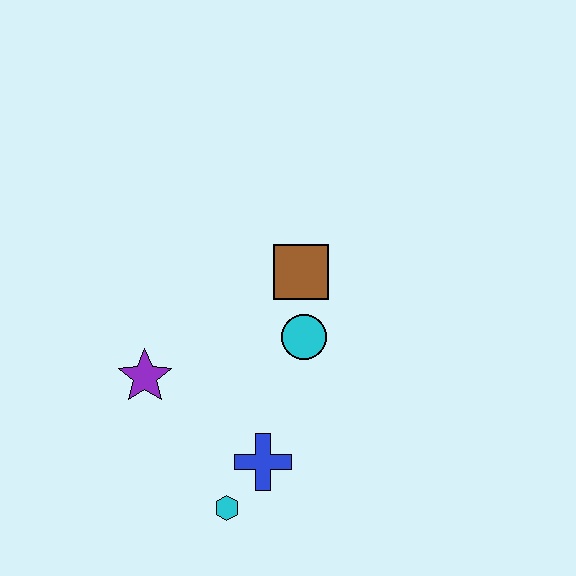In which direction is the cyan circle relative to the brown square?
The cyan circle is below the brown square.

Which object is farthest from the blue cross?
The brown square is farthest from the blue cross.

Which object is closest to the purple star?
The blue cross is closest to the purple star.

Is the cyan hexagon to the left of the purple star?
No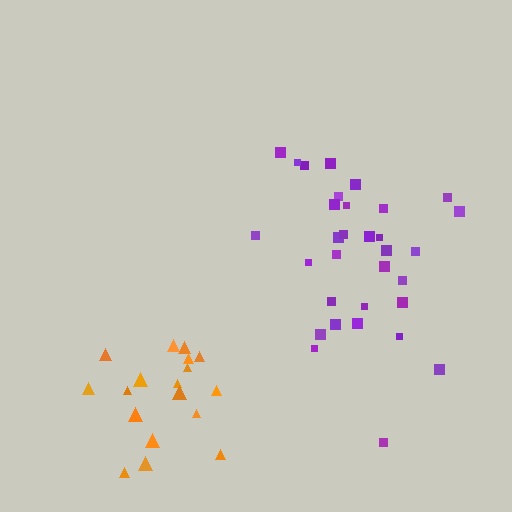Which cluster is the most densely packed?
Orange.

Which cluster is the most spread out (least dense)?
Purple.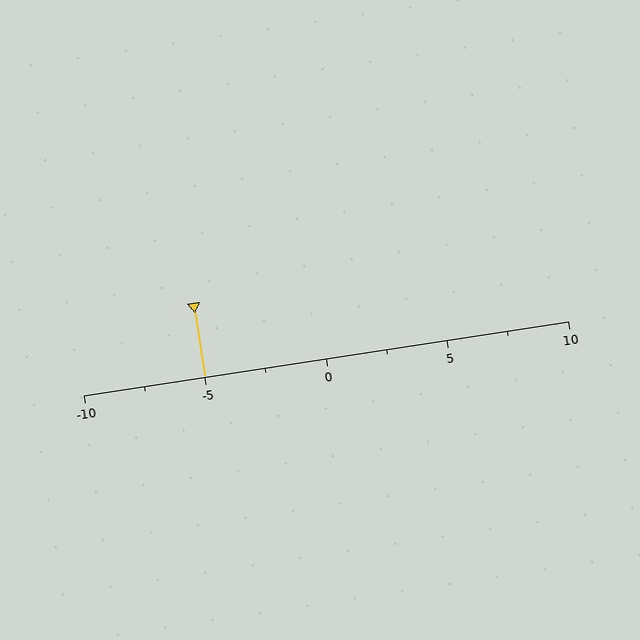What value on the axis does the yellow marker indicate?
The marker indicates approximately -5.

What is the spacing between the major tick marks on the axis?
The major ticks are spaced 5 apart.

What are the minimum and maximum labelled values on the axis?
The axis runs from -10 to 10.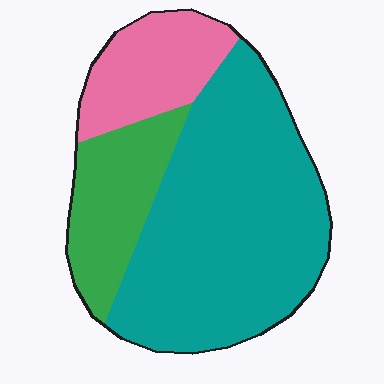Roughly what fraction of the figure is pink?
Pink takes up about one sixth (1/6) of the figure.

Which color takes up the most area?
Teal, at roughly 60%.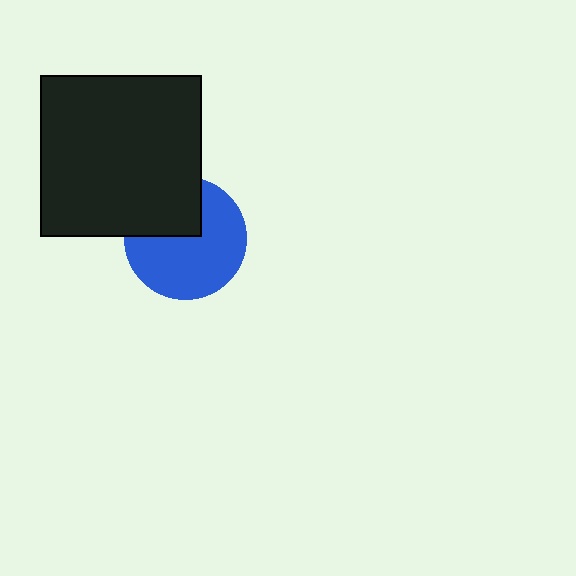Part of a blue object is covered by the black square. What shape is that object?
It is a circle.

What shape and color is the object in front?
The object in front is a black square.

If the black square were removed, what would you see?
You would see the complete blue circle.